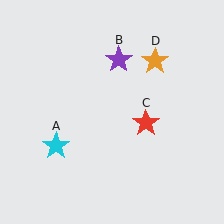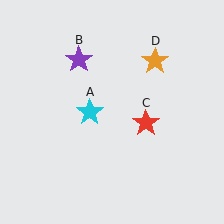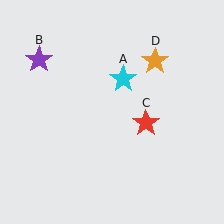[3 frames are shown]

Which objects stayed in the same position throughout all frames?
Red star (object C) and orange star (object D) remained stationary.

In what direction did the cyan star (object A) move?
The cyan star (object A) moved up and to the right.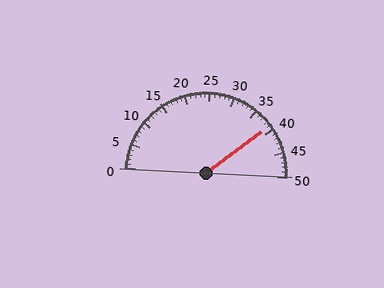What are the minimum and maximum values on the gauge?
The gauge ranges from 0 to 50.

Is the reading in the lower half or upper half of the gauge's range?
The reading is in the upper half of the range (0 to 50).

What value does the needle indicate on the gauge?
The needle indicates approximately 39.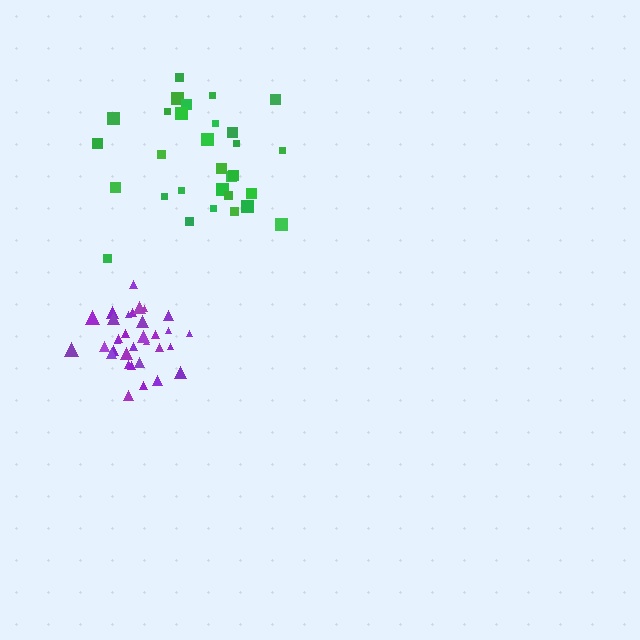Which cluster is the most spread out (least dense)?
Green.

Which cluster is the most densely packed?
Purple.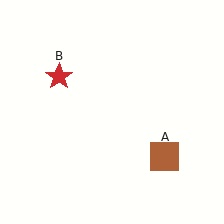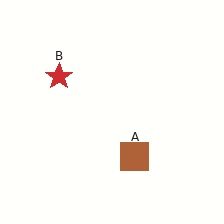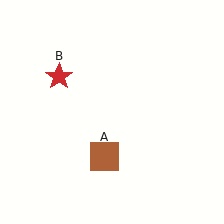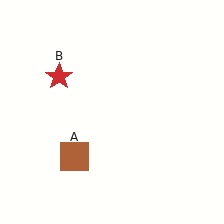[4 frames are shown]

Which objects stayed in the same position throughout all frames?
Red star (object B) remained stationary.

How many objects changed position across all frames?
1 object changed position: brown square (object A).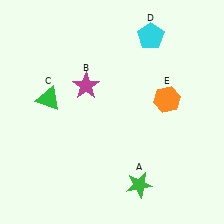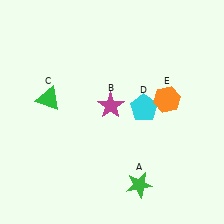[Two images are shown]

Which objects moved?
The objects that moved are: the magenta star (B), the cyan pentagon (D).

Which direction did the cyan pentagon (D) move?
The cyan pentagon (D) moved down.